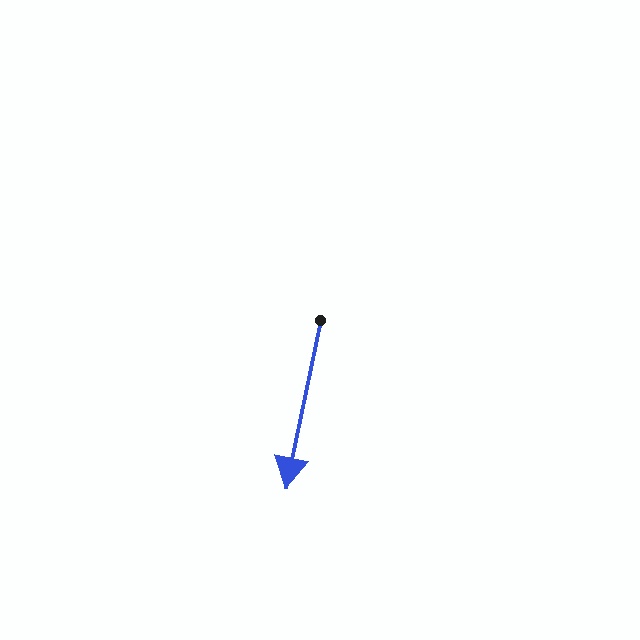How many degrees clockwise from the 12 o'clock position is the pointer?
Approximately 192 degrees.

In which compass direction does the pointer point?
South.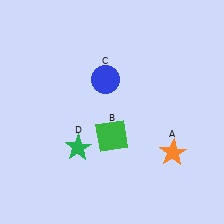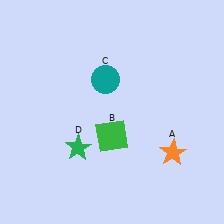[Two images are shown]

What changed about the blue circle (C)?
In Image 1, C is blue. In Image 2, it changed to teal.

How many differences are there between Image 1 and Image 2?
There is 1 difference between the two images.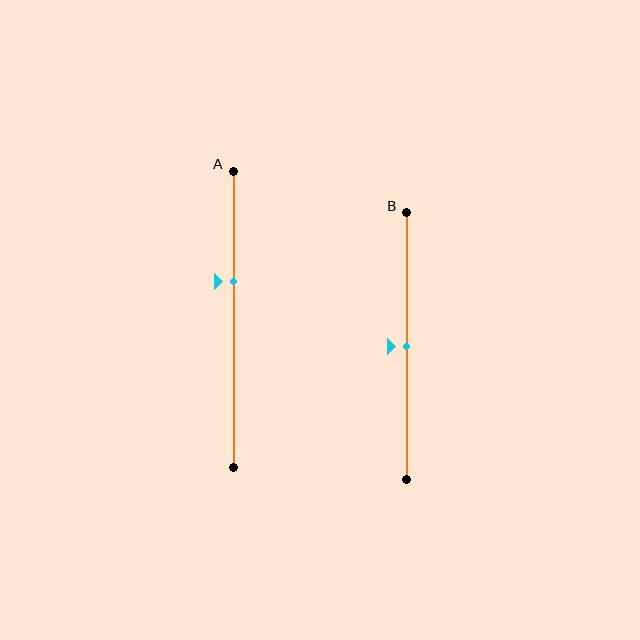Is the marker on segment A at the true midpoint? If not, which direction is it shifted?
No, the marker on segment A is shifted upward by about 13% of the segment length.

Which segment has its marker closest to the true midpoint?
Segment B has its marker closest to the true midpoint.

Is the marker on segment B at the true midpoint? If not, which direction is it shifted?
Yes, the marker on segment B is at the true midpoint.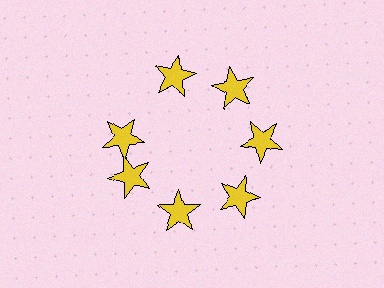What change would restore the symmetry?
The symmetry would be restored by rotating it back into even spacing with its neighbors so that all 7 stars sit at equal angles and equal distance from the center.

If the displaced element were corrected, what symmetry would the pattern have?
It would have 7-fold rotational symmetry — the pattern would map onto itself every 51 degrees.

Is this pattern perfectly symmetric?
No. The 7 yellow stars are arranged in a ring, but one element near the 10 o'clock position is rotated out of alignment along the ring, breaking the 7-fold rotational symmetry.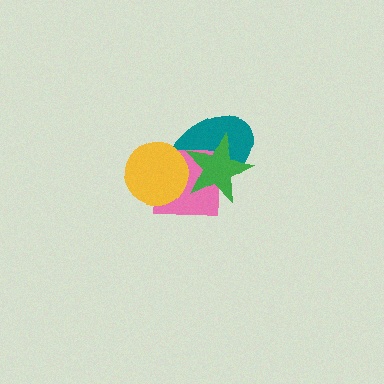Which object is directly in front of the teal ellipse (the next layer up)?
The pink square is directly in front of the teal ellipse.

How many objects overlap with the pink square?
3 objects overlap with the pink square.